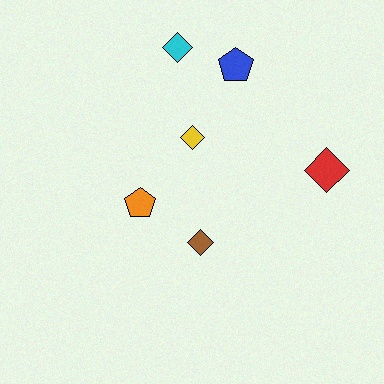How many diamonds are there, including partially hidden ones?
There are 4 diamonds.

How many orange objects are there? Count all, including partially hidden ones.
There is 1 orange object.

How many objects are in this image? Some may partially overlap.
There are 6 objects.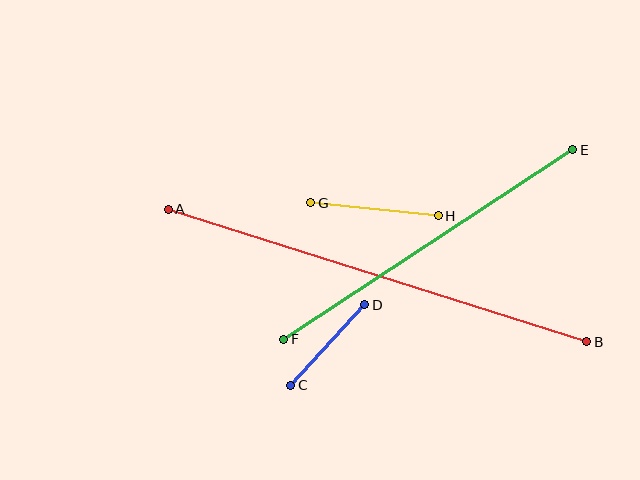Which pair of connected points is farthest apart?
Points A and B are farthest apart.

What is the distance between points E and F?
The distance is approximately 346 pixels.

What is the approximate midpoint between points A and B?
The midpoint is at approximately (377, 276) pixels.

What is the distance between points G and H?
The distance is approximately 128 pixels.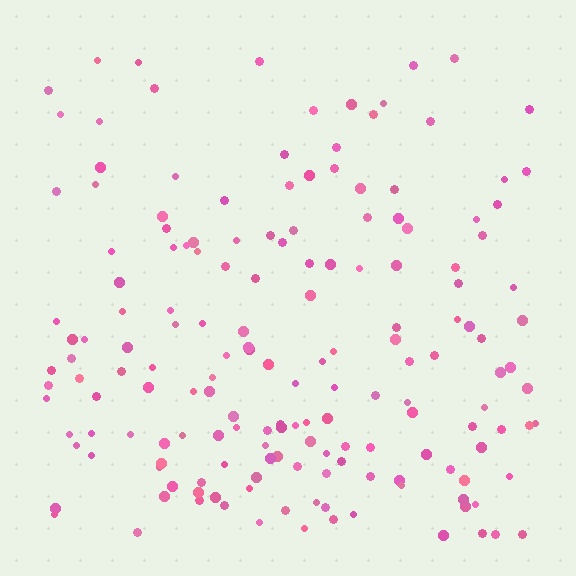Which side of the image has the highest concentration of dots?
The bottom.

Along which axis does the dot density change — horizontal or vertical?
Vertical.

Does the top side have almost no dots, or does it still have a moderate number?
Still a moderate number, just noticeably fewer than the bottom.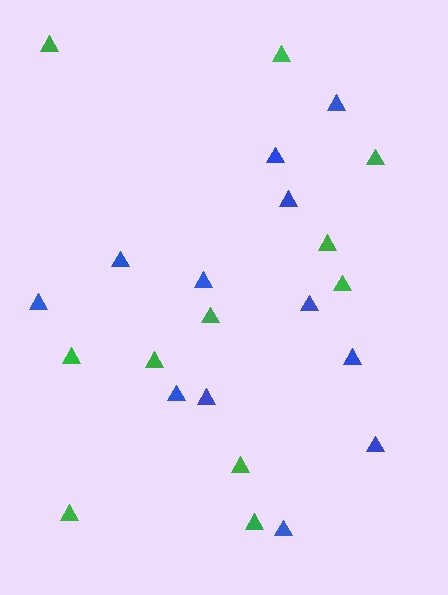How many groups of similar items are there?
There are 2 groups: one group of green triangles (11) and one group of blue triangles (12).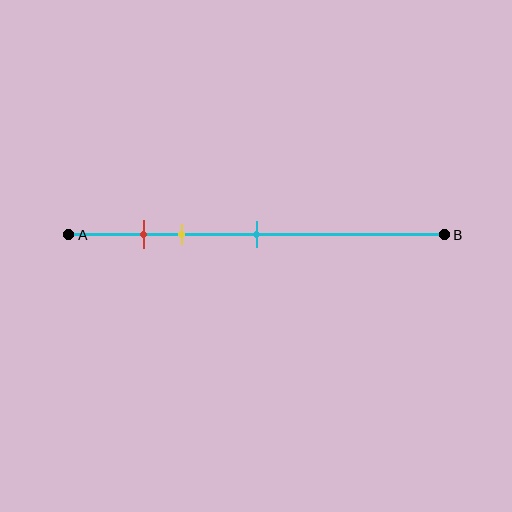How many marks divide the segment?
There are 3 marks dividing the segment.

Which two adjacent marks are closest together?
The red and yellow marks are the closest adjacent pair.